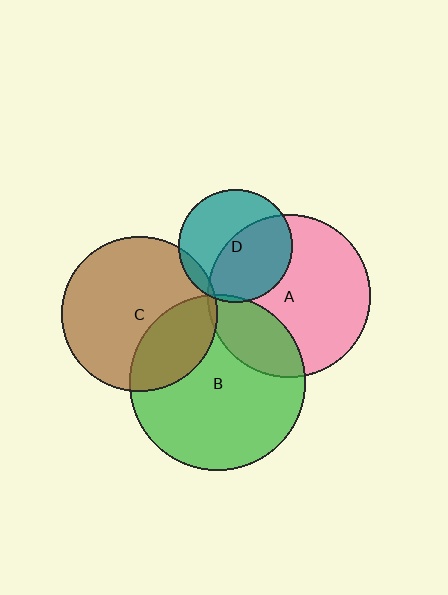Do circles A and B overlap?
Yes.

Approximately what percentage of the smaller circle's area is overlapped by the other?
Approximately 25%.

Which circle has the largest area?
Circle B (green).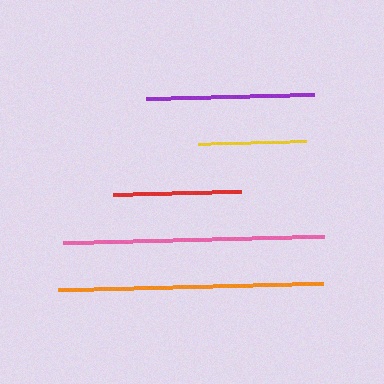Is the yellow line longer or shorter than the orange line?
The orange line is longer than the yellow line.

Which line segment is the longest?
The orange line is the longest at approximately 265 pixels.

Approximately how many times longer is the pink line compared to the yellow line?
The pink line is approximately 2.4 times the length of the yellow line.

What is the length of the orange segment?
The orange segment is approximately 265 pixels long.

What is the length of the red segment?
The red segment is approximately 128 pixels long.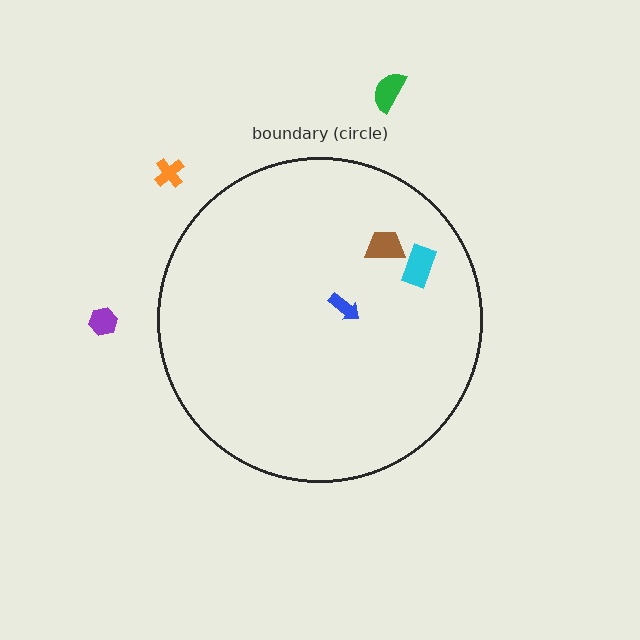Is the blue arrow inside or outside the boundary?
Inside.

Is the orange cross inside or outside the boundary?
Outside.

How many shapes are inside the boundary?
3 inside, 3 outside.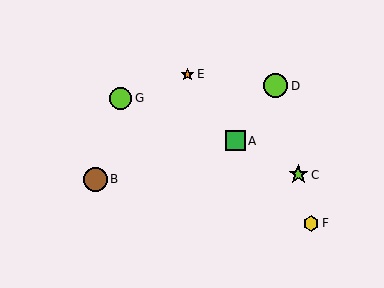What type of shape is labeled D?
Shape D is a lime circle.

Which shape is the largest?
The lime circle (labeled D) is the largest.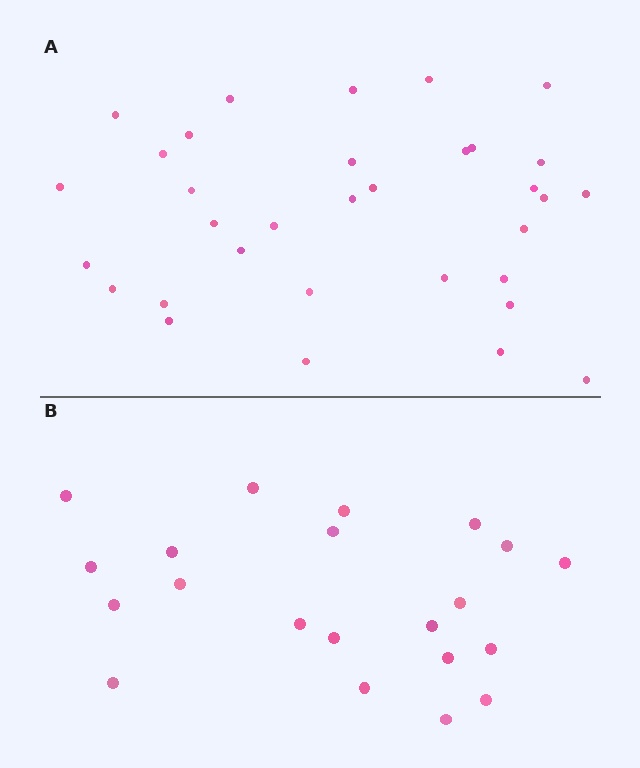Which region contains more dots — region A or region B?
Region A (the top region) has more dots.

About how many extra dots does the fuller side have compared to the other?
Region A has roughly 12 or so more dots than region B.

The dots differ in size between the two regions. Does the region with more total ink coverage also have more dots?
No. Region B has more total ink coverage because its dots are larger, but region A actually contains more individual dots. Total area can be misleading — the number of items is what matters here.